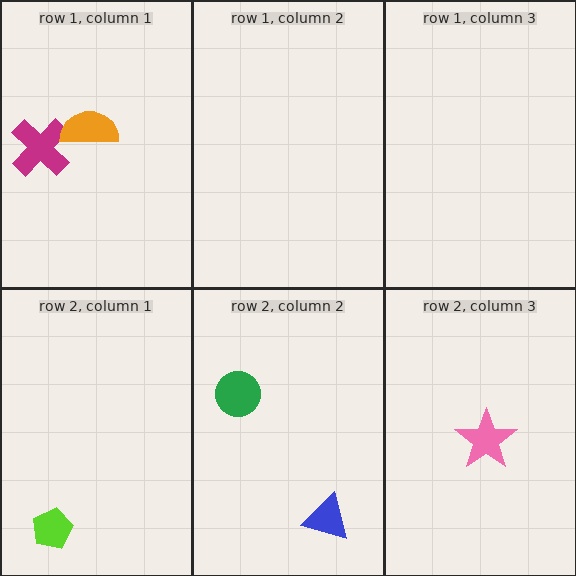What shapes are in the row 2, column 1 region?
The lime pentagon.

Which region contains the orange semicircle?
The row 1, column 1 region.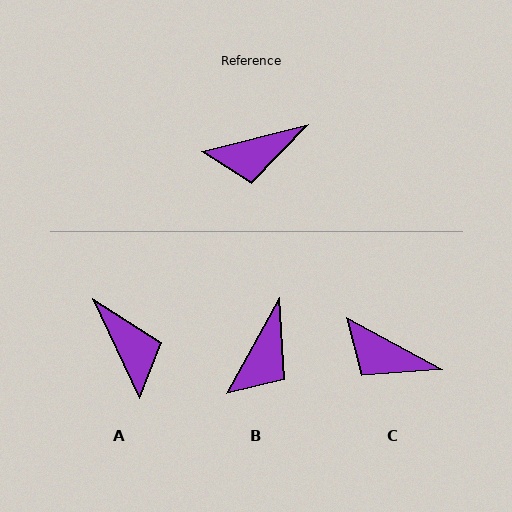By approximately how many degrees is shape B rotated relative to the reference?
Approximately 46 degrees counter-clockwise.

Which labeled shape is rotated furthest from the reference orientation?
A, about 101 degrees away.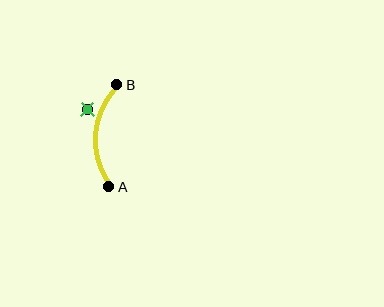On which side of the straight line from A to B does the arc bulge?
The arc bulges to the left of the straight line connecting A and B.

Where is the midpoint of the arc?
The arc midpoint is the point on the curve farthest from the straight line joining A and B. It sits to the left of that line.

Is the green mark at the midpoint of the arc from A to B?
No — the green mark does not lie on the arc at all. It sits slightly outside the curve.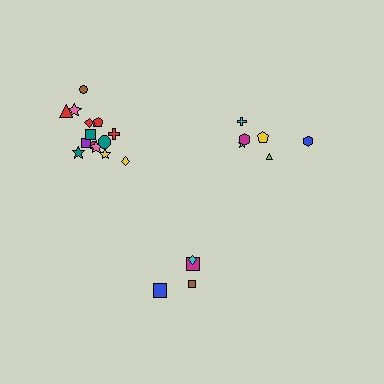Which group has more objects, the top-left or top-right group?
The top-left group.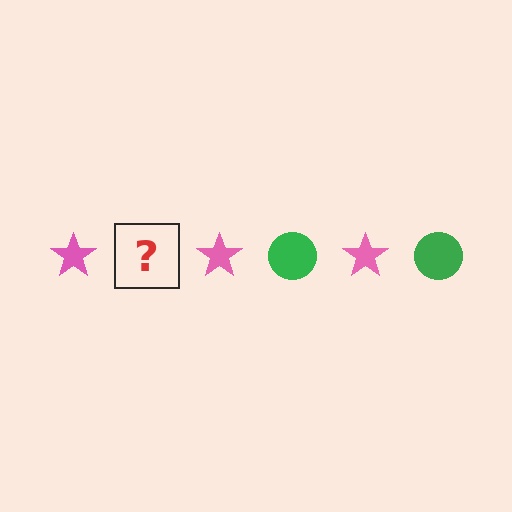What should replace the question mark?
The question mark should be replaced with a green circle.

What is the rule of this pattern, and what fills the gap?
The rule is that the pattern alternates between pink star and green circle. The gap should be filled with a green circle.